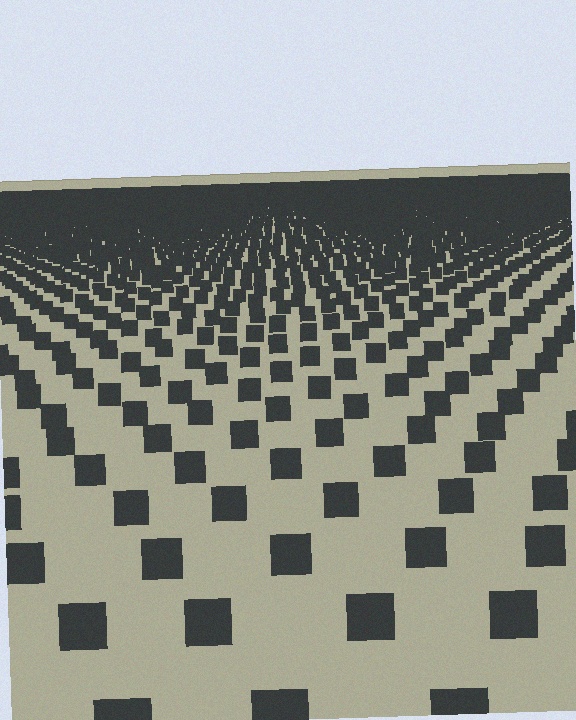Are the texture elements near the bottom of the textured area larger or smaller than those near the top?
Larger. Near the bottom, elements are closer to the viewer and appear at a bigger on-screen size.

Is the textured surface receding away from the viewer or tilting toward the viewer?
The surface is receding away from the viewer. Texture elements get smaller and denser toward the top.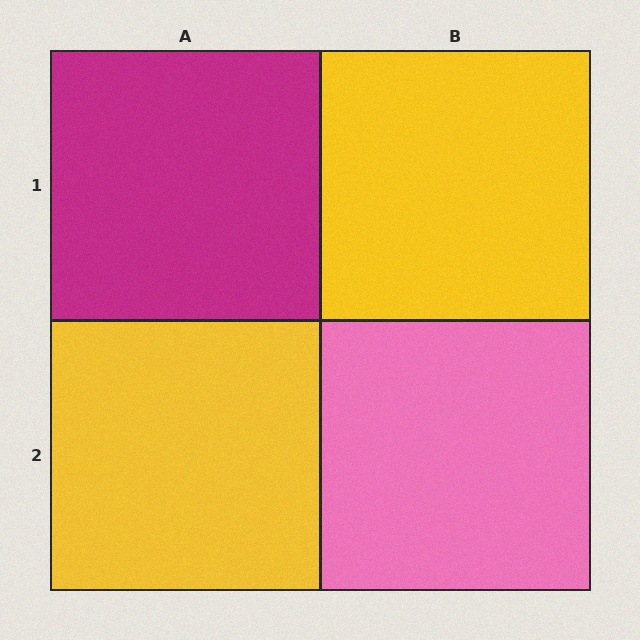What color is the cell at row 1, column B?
Yellow.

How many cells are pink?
1 cell is pink.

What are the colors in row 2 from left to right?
Yellow, pink.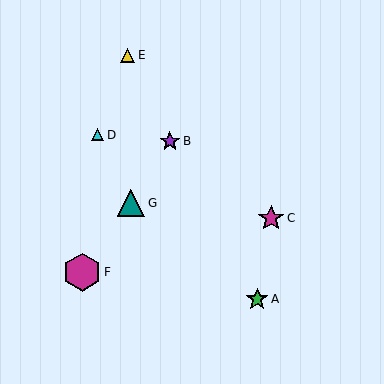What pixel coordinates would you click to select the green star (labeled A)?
Click at (257, 299) to select the green star A.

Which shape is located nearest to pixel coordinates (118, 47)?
The yellow triangle (labeled E) at (127, 55) is nearest to that location.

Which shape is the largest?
The magenta hexagon (labeled F) is the largest.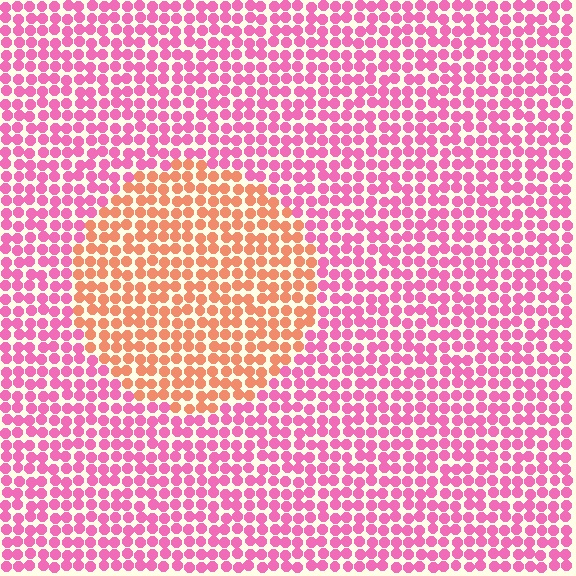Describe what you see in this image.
The image is filled with small pink elements in a uniform arrangement. A circle-shaped region is visible where the elements are tinted to a slightly different hue, forming a subtle color boundary.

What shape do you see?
I see a circle.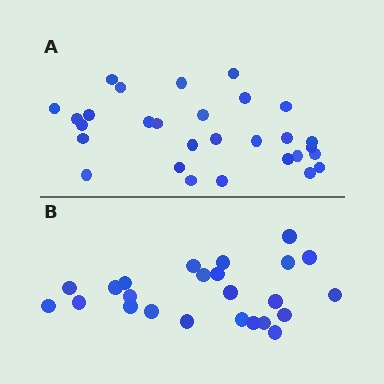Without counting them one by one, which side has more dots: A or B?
Region A (the top region) has more dots.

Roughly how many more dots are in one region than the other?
Region A has about 5 more dots than region B.